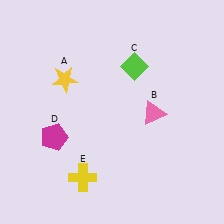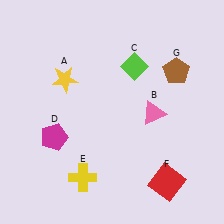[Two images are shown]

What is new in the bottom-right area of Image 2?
A red square (F) was added in the bottom-right area of Image 2.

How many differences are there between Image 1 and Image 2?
There are 2 differences between the two images.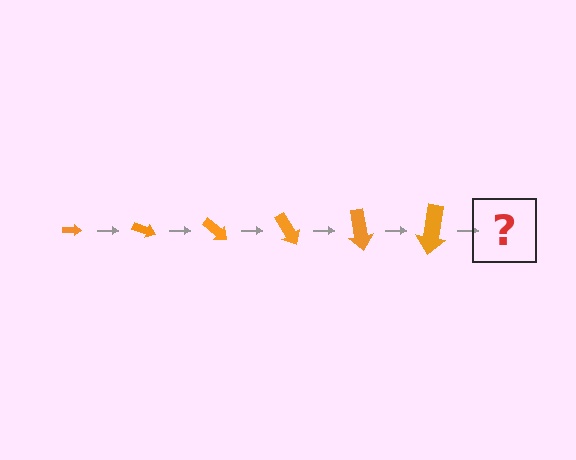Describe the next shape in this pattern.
It should be an arrow, larger than the previous one and rotated 120 degrees from the start.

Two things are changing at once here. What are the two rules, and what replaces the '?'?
The two rules are that the arrow grows larger each step and it rotates 20 degrees each step. The '?' should be an arrow, larger than the previous one and rotated 120 degrees from the start.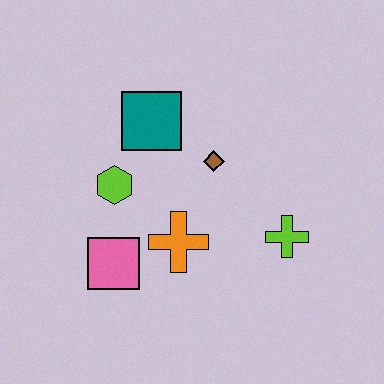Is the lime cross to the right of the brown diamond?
Yes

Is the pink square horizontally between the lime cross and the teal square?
No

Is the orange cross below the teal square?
Yes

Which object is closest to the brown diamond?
The teal square is closest to the brown diamond.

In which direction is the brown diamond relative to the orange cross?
The brown diamond is above the orange cross.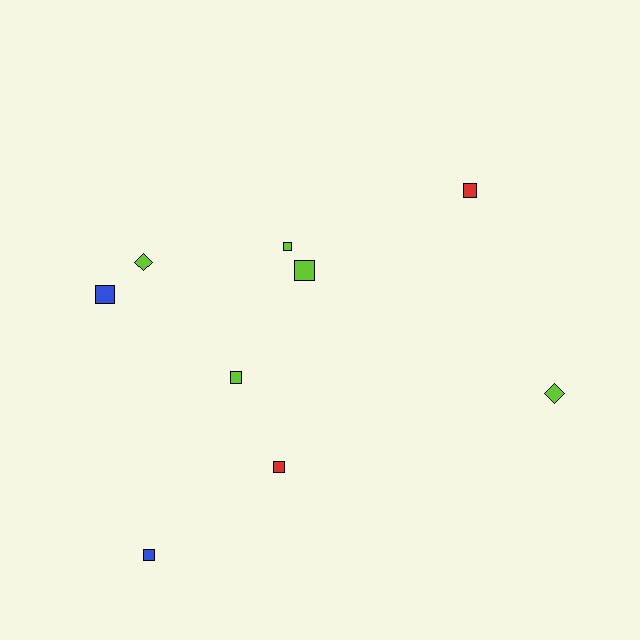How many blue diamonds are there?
There are no blue diamonds.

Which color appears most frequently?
Lime, with 5 objects.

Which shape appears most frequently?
Square, with 7 objects.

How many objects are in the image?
There are 9 objects.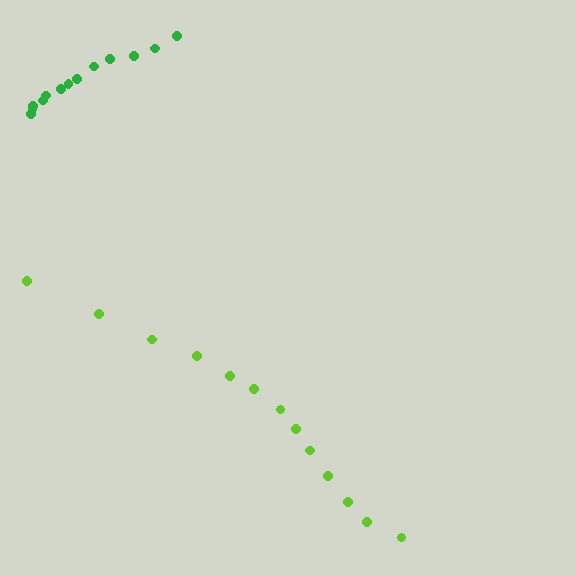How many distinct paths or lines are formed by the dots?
There are 2 distinct paths.